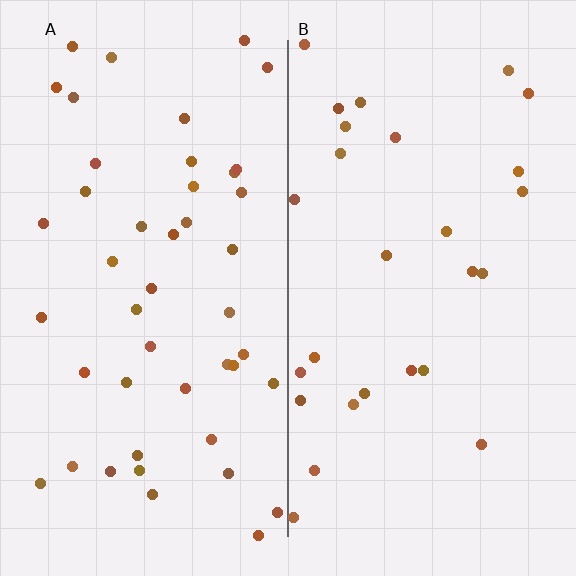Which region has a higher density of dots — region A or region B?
A (the left).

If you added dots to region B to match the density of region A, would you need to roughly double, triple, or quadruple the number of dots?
Approximately double.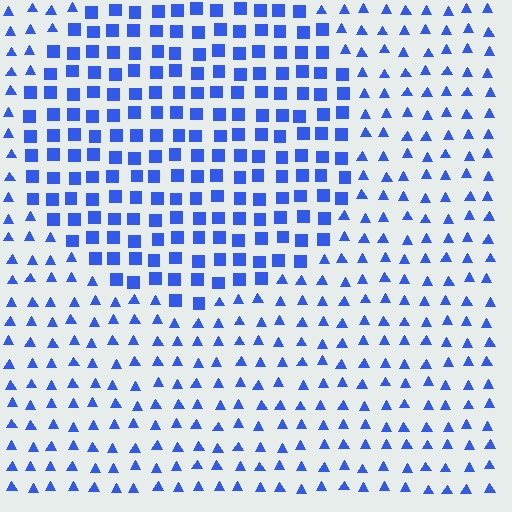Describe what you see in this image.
The image is filled with small blue elements arranged in a uniform grid. A circle-shaped region contains squares, while the surrounding area contains triangles. The boundary is defined purely by the change in element shape.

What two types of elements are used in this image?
The image uses squares inside the circle region and triangles outside it.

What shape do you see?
I see a circle.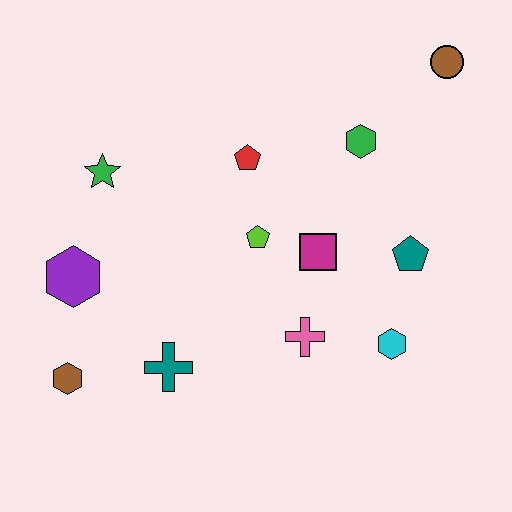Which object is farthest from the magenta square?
The brown hexagon is farthest from the magenta square.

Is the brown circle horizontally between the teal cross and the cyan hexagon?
No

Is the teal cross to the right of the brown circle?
No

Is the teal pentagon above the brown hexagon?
Yes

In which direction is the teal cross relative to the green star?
The teal cross is below the green star.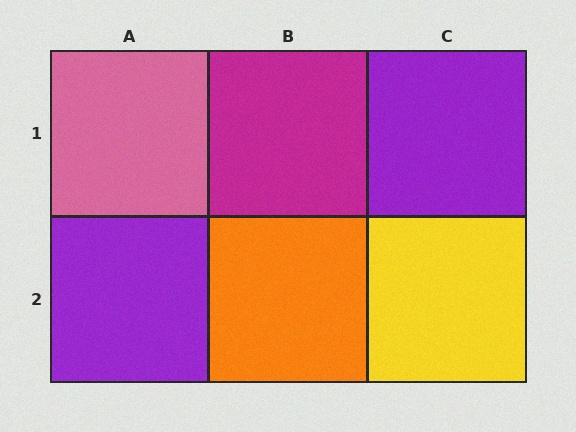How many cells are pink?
1 cell is pink.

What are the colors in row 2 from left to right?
Purple, orange, yellow.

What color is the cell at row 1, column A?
Pink.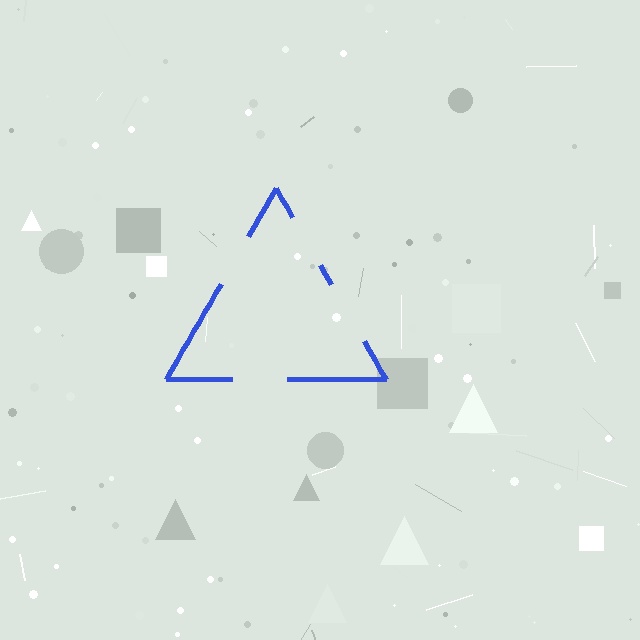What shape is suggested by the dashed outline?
The dashed outline suggests a triangle.